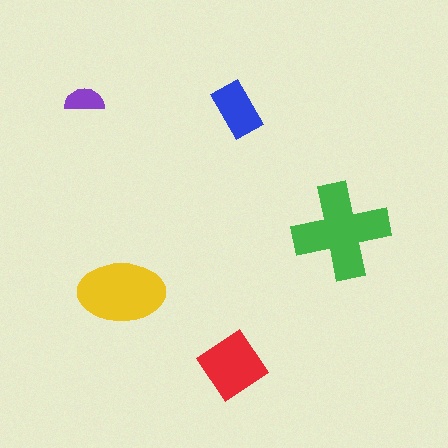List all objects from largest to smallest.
The green cross, the yellow ellipse, the red diamond, the blue rectangle, the purple semicircle.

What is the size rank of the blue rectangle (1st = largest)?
4th.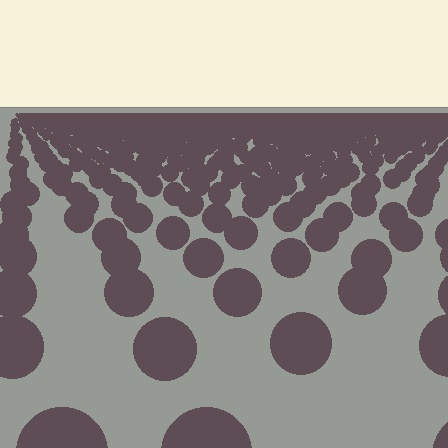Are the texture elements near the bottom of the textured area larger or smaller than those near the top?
Larger. Near the bottom, elements are closer to the viewer and appear at a bigger on-screen size.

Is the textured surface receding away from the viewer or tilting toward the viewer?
The surface is receding away from the viewer. Texture elements get smaller and denser toward the top.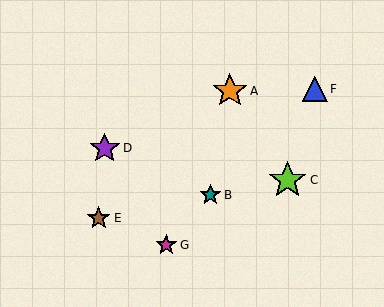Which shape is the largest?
The lime star (labeled C) is the largest.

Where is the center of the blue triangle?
The center of the blue triangle is at (315, 89).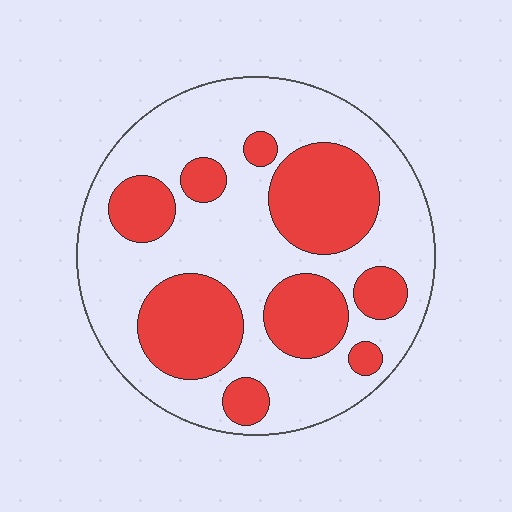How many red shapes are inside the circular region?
9.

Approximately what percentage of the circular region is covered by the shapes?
Approximately 35%.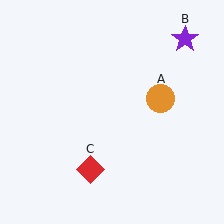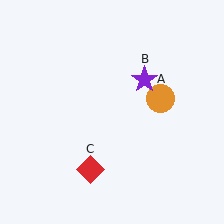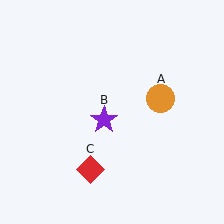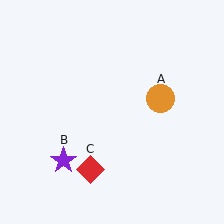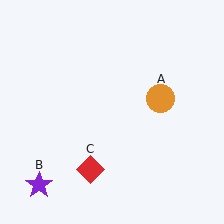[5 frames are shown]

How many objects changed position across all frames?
1 object changed position: purple star (object B).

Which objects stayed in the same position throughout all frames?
Orange circle (object A) and red diamond (object C) remained stationary.